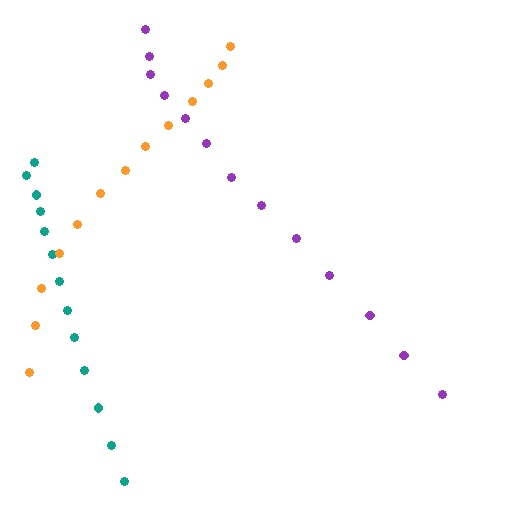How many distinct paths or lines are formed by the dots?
There are 3 distinct paths.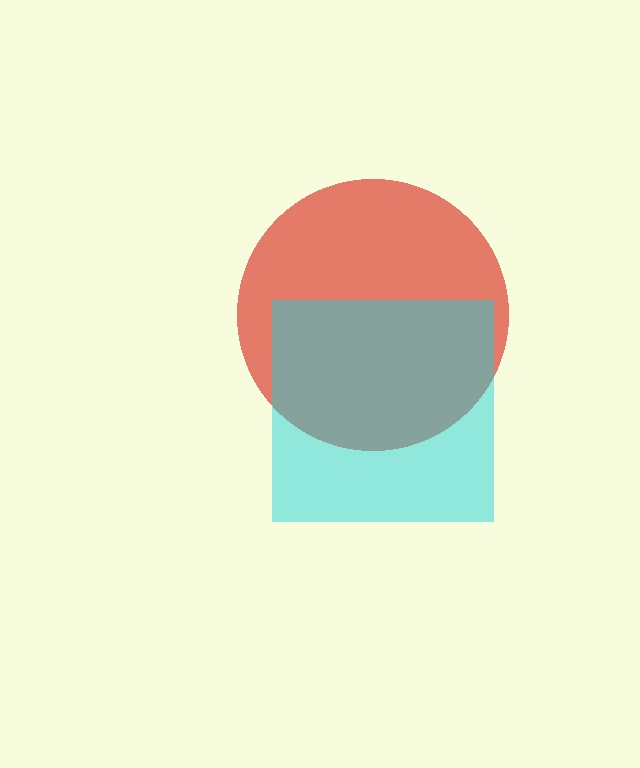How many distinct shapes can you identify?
There are 2 distinct shapes: a red circle, a cyan square.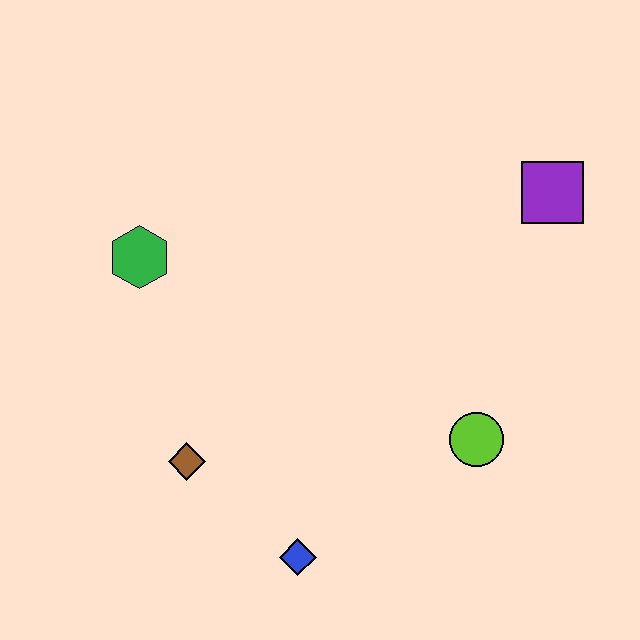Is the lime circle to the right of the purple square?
No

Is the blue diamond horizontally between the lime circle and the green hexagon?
Yes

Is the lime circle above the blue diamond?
Yes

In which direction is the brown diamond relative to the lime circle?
The brown diamond is to the left of the lime circle.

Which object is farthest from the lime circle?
The green hexagon is farthest from the lime circle.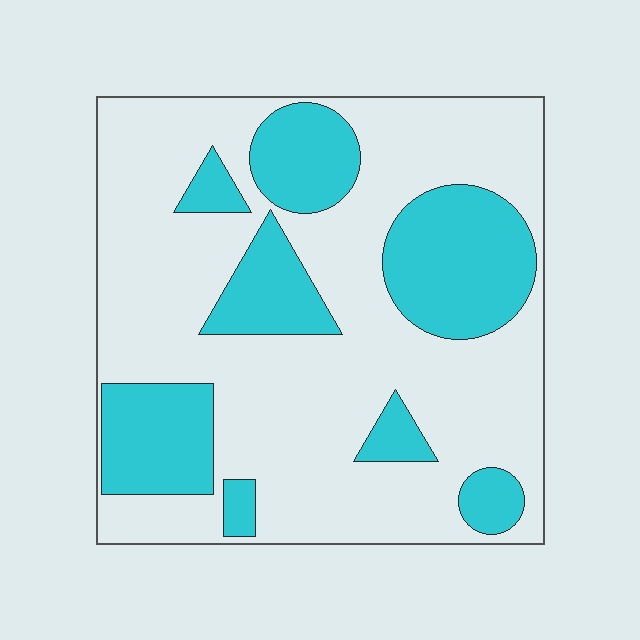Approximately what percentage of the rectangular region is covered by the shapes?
Approximately 30%.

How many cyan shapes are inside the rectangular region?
8.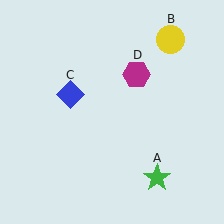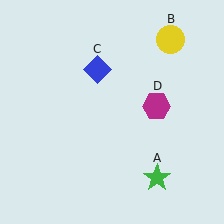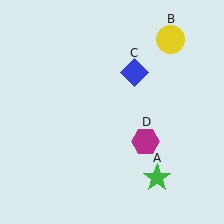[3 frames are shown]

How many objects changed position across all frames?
2 objects changed position: blue diamond (object C), magenta hexagon (object D).